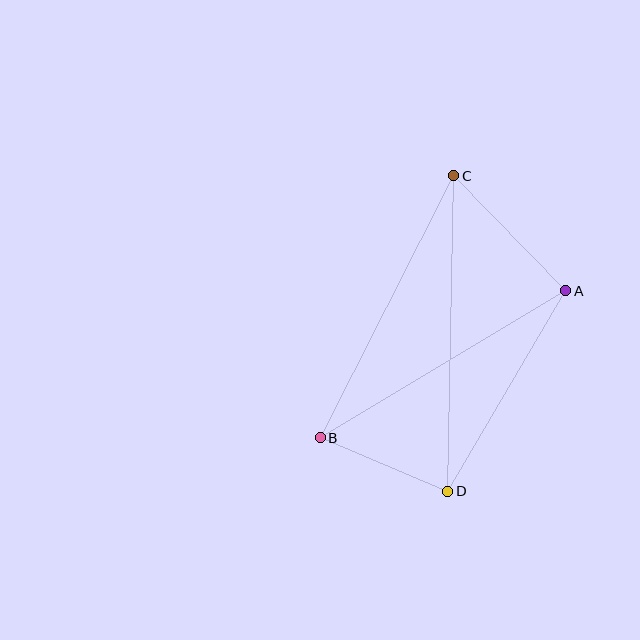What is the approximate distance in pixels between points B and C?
The distance between B and C is approximately 294 pixels.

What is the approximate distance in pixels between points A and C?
The distance between A and C is approximately 160 pixels.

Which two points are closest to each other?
Points B and D are closest to each other.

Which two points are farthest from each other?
Points C and D are farthest from each other.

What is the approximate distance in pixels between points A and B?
The distance between A and B is approximately 286 pixels.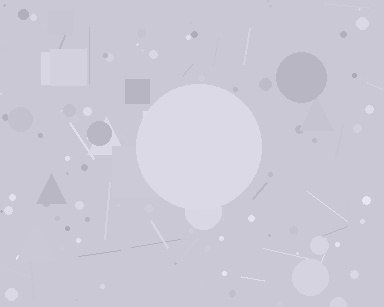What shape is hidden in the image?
A circle is hidden in the image.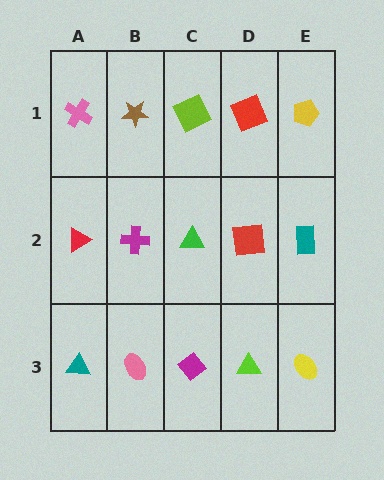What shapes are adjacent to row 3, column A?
A red triangle (row 2, column A), a pink ellipse (row 3, column B).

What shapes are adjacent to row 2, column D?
A red square (row 1, column D), a lime triangle (row 3, column D), a green triangle (row 2, column C), a teal rectangle (row 2, column E).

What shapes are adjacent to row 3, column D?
A red square (row 2, column D), a magenta diamond (row 3, column C), a yellow ellipse (row 3, column E).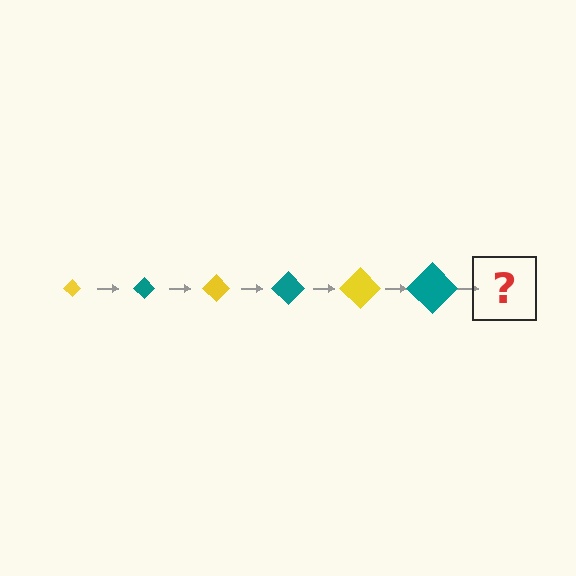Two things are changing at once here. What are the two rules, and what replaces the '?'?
The two rules are that the diamond grows larger each step and the color cycles through yellow and teal. The '?' should be a yellow diamond, larger than the previous one.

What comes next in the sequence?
The next element should be a yellow diamond, larger than the previous one.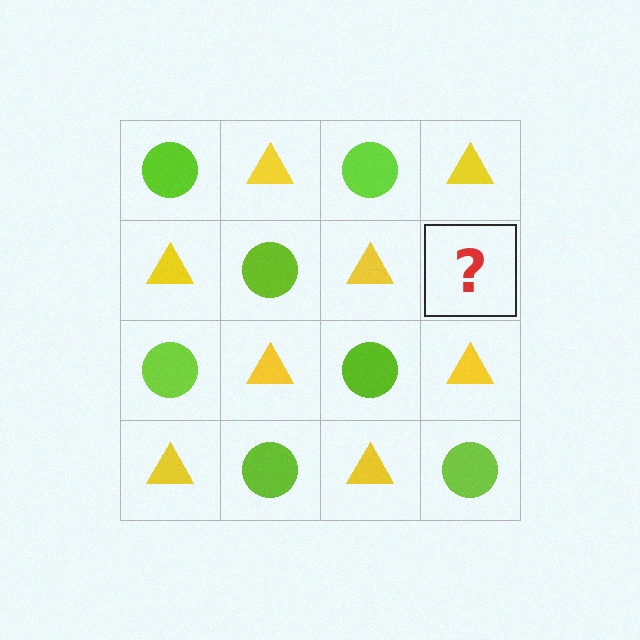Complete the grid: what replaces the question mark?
The question mark should be replaced with a lime circle.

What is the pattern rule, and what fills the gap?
The rule is that it alternates lime circle and yellow triangle in a checkerboard pattern. The gap should be filled with a lime circle.